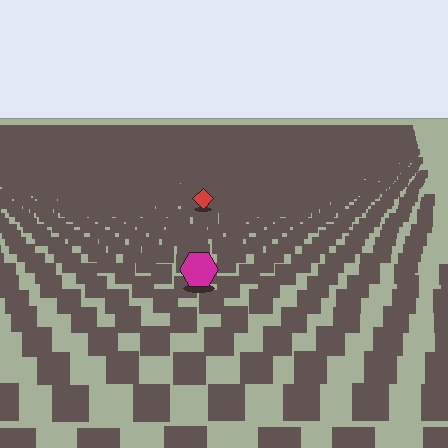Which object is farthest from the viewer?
The red diamond is farthest from the viewer. It appears smaller and the ground texture around it is denser.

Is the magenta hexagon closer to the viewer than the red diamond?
Yes. The magenta hexagon is closer — you can tell from the texture gradient: the ground texture is coarser near it.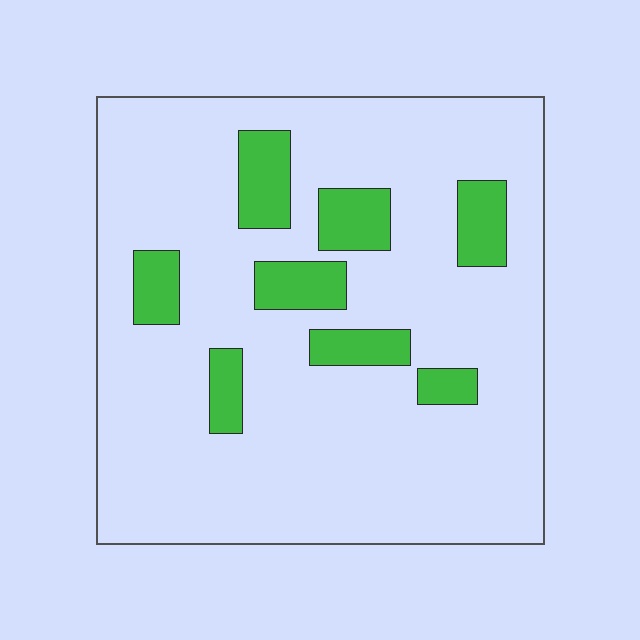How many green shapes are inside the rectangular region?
8.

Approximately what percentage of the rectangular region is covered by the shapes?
Approximately 15%.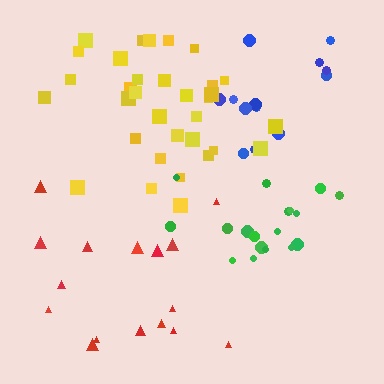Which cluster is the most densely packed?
Green.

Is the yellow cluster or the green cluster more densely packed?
Green.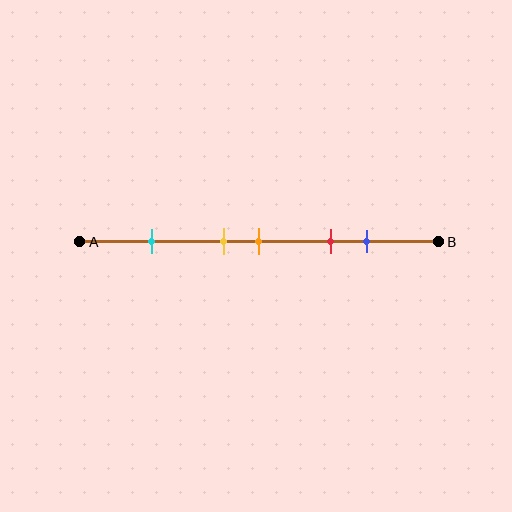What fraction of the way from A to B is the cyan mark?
The cyan mark is approximately 20% (0.2) of the way from A to B.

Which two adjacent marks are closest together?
The yellow and orange marks are the closest adjacent pair.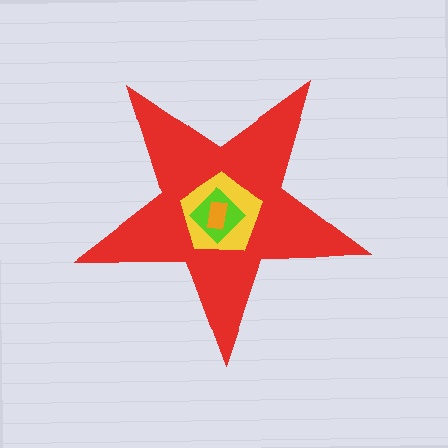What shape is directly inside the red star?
The yellow pentagon.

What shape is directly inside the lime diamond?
The orange rectangle.